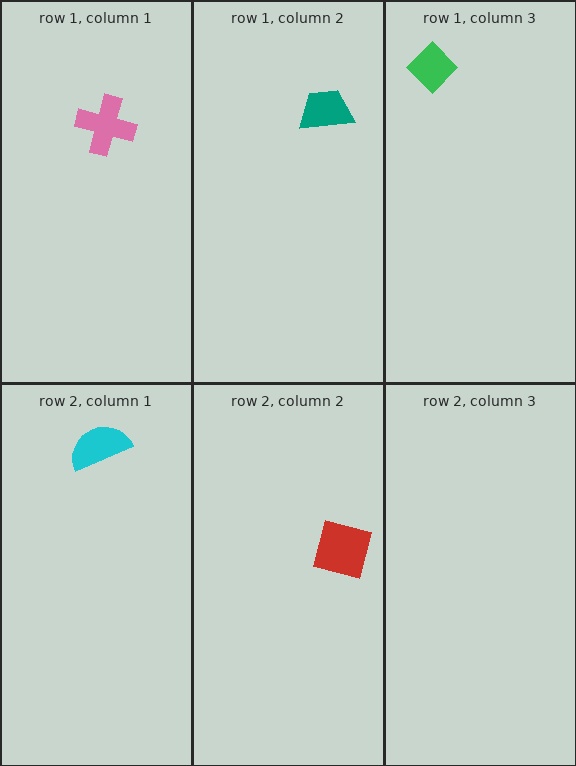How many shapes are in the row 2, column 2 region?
1.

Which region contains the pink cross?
The row 1, column 1 region.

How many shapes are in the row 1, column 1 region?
1.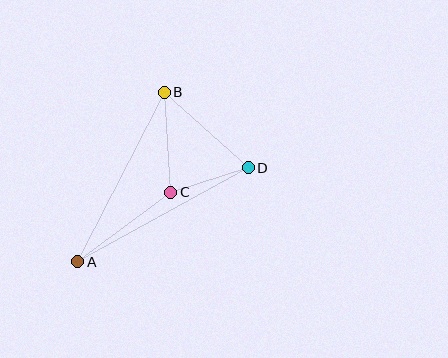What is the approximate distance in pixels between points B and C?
The distance between B and C is approximately 100 pixels.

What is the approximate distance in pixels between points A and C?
The distance between A and C is approximately 116 pixels.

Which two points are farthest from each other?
Points A and D are farthest from each other.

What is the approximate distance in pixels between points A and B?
The distance between A and B is approximately 190 pixels.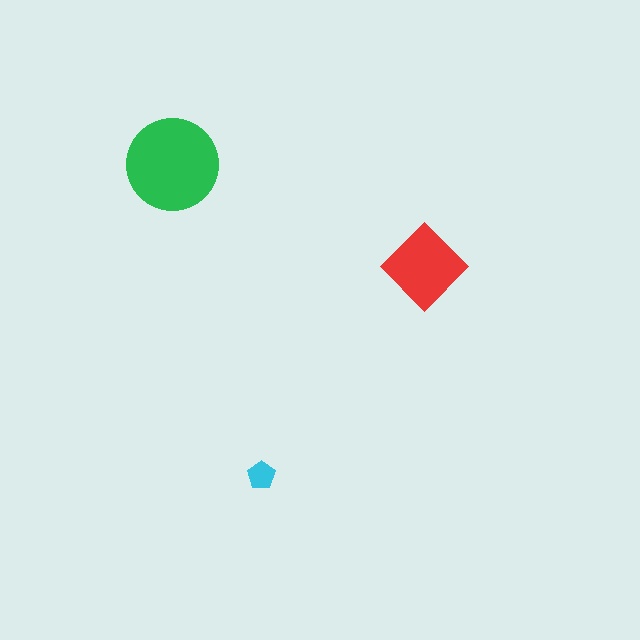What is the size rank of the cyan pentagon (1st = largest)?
3rd.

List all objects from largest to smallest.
The green circle, the red diamond, the cyan pentagon.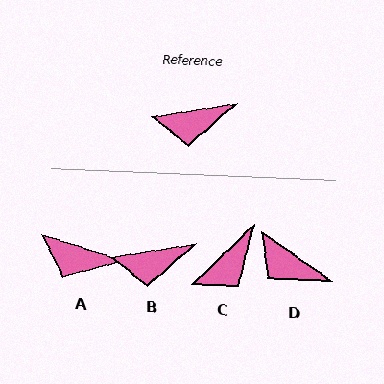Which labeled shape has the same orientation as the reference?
B.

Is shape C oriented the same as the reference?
No, it is off by about 35 degrees.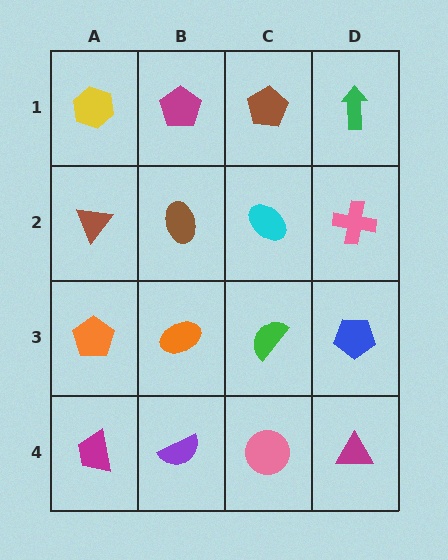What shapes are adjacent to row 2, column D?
A green arrow (row 1, column D), a blue pentagon (row 3, column D), a cyan ellipse (row 2, column C).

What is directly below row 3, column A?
A magenta trapezoid.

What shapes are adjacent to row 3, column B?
A brown ellipse (row 2, column B), a purple semicircle (row 4, column B), an orange pentagon (row 3, column A), a green semicircle (row 3, column C).